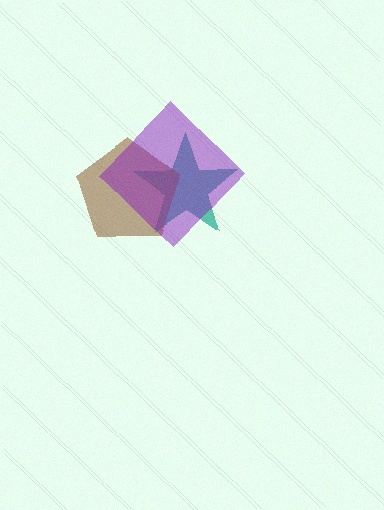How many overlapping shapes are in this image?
There are 3 overlapping shapes in the image.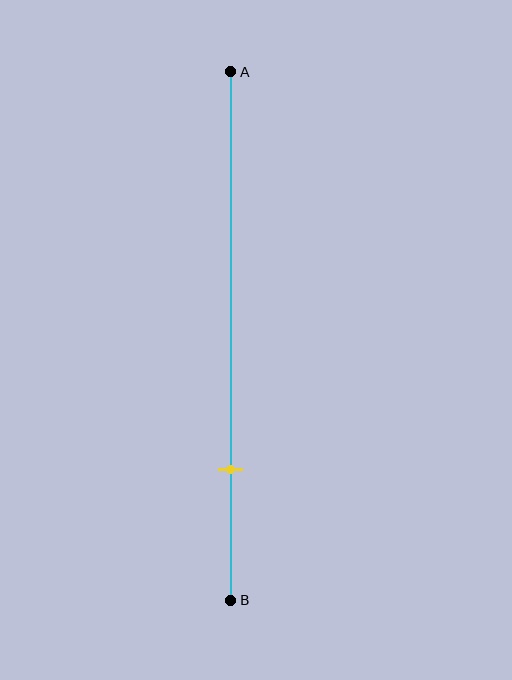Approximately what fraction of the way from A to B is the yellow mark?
The yellow mark is approximately 75% of the way from A to B.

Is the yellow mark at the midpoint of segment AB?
No, the mark is at about 75% from A, not at the 50% midpoint.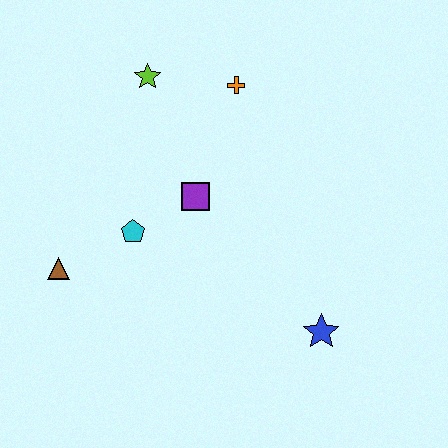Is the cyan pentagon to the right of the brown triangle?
Yes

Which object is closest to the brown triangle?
The cyan pentagon is closest to the brown triangle.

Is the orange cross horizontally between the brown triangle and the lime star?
No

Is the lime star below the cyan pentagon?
No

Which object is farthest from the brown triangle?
The blue star is farthest from the brown triangle.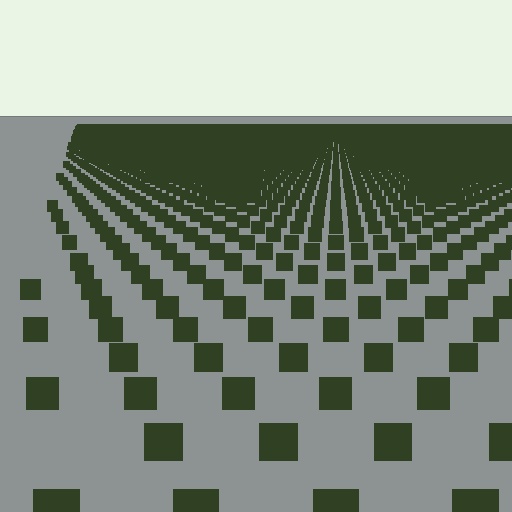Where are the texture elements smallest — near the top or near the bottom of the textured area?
Near the top.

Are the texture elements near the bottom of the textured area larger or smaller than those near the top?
Larger. Near the bottom, elements are closer to the viewer and appear at a bigger on-screen size.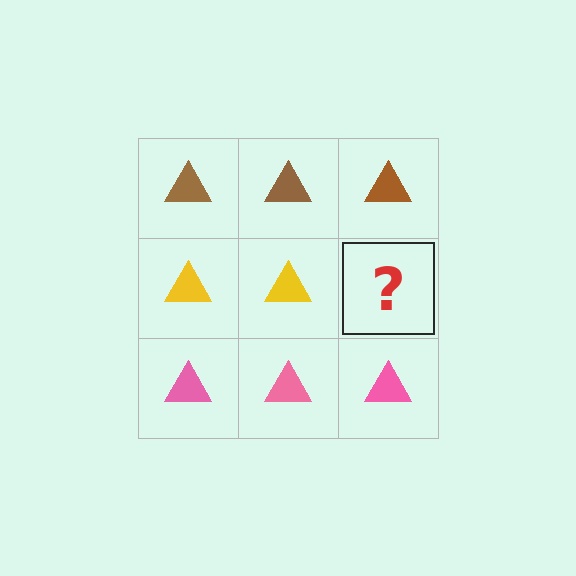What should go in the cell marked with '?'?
The missing cell should contain a yellow triangle.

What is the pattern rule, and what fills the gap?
The rule is that each row has a consistent color. The gap should be filled with a yellow triangle.